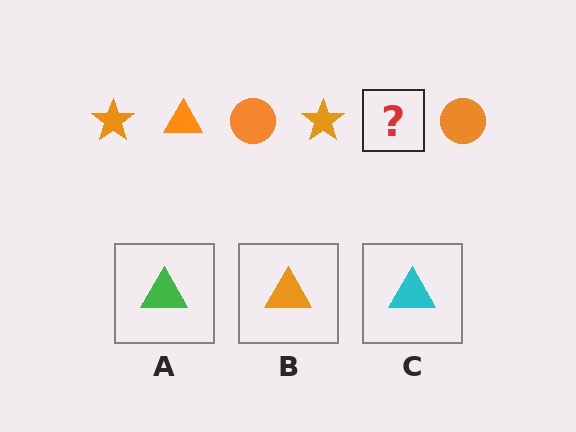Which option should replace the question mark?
Option B.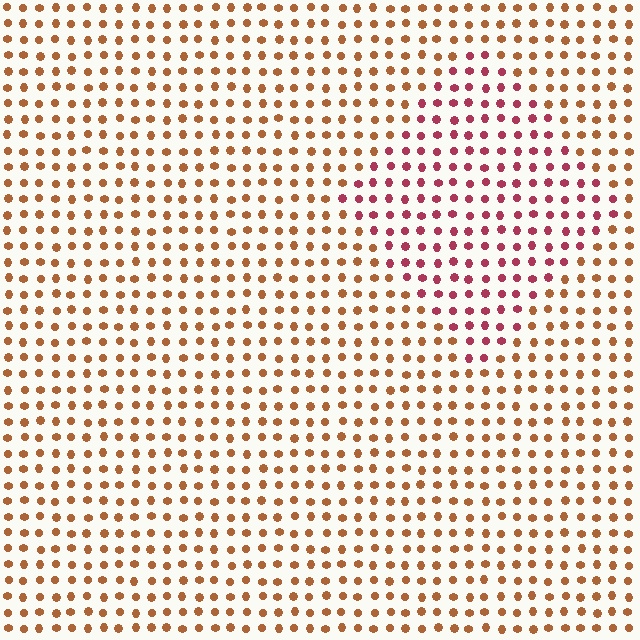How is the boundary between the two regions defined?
The boundary is defined purely by a slight shift in hue (about 42 degrees). Spacing, size, and orientation are identical on both sides.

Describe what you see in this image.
The image is filled with small brown elements in a uniform arrangement. A diamond-shaped region is visible where the elements are tinted to a slightly different hue, forming a subtle color boundary.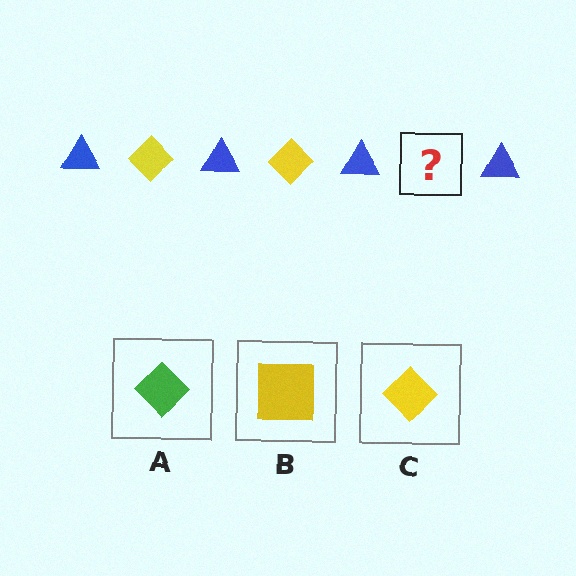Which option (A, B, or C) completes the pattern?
C.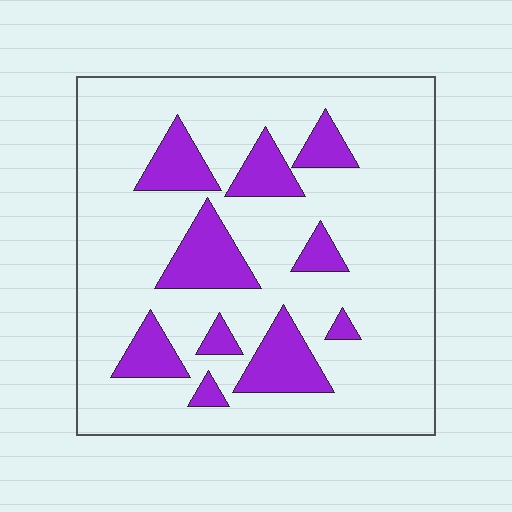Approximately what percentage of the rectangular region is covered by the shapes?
Approximately 20%.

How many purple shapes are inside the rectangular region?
10.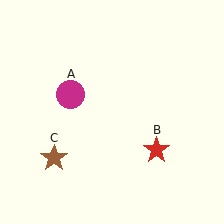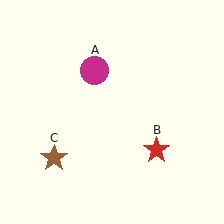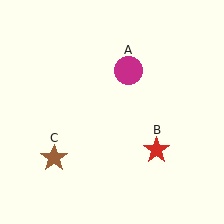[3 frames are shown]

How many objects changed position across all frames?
1 object changed position: magenta circle (object A).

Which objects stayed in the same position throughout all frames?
Red star (object B) and brown star (object C) remained stationary.